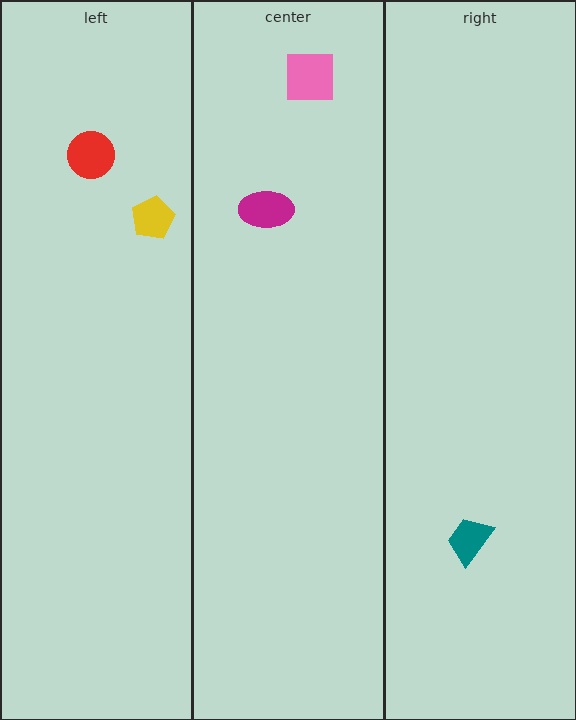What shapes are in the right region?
The teal trapezoid.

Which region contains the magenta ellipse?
The center region.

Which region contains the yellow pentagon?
The left region.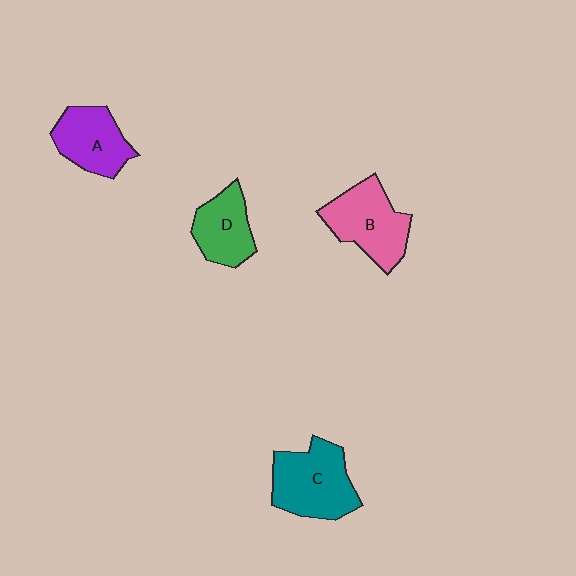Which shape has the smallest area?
Shape D (green).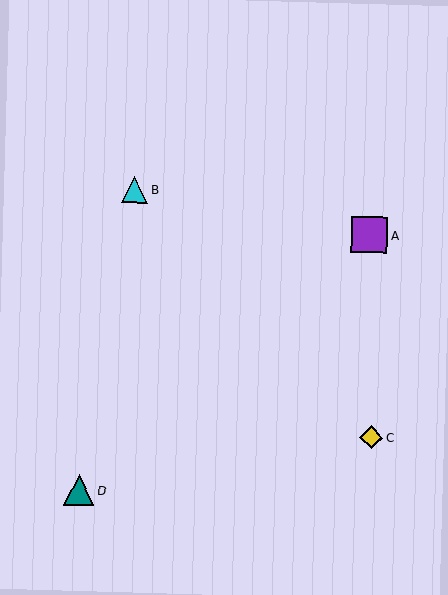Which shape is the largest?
The purple square (labeled A) is the largest.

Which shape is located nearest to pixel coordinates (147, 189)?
The cyan triangle (labeled B) at (134, 190) is nearest to that location.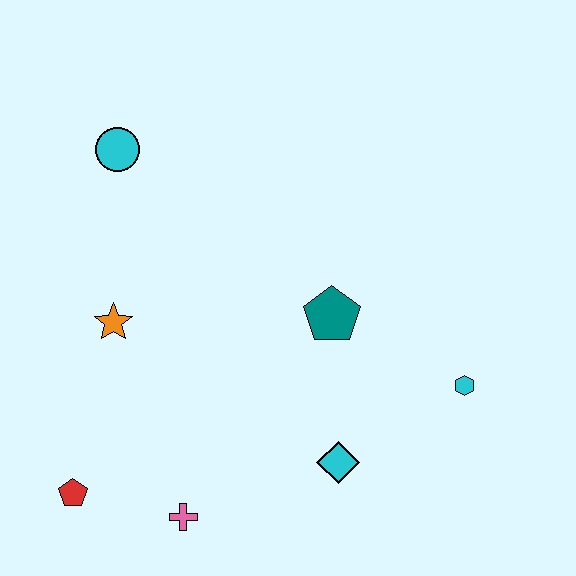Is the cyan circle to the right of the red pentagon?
Yes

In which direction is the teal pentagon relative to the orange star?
The teal pentagon is to the right of the orange star.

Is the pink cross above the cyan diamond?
No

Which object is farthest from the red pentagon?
The cyan hexagon is farthest from the red pentagon.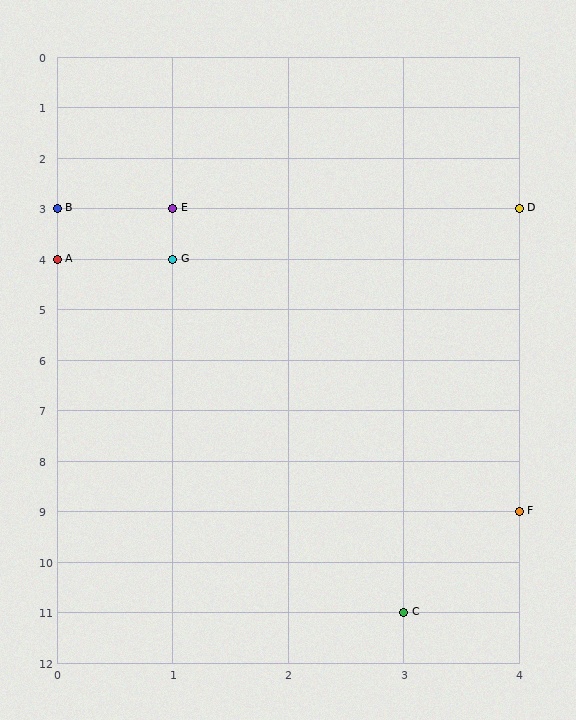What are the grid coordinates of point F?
Point F is at grid coordinates (4, 9).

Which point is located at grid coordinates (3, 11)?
Point C is at (3, 11).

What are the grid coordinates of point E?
Point E is at grid coordinates (1, 3).